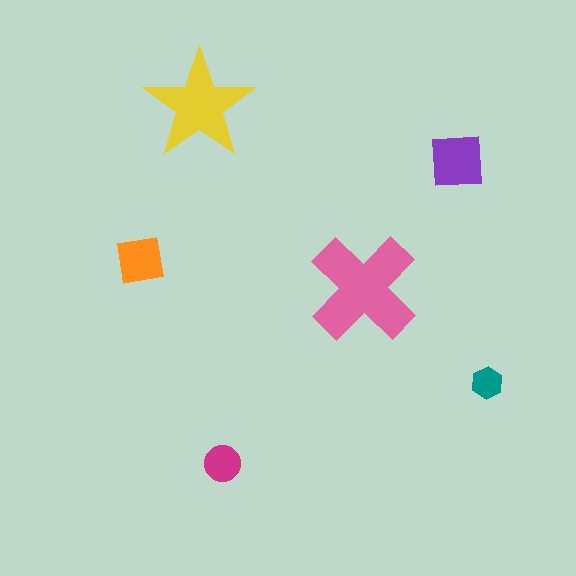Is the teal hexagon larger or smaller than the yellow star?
Smaller.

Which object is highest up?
The yellow star is topmost.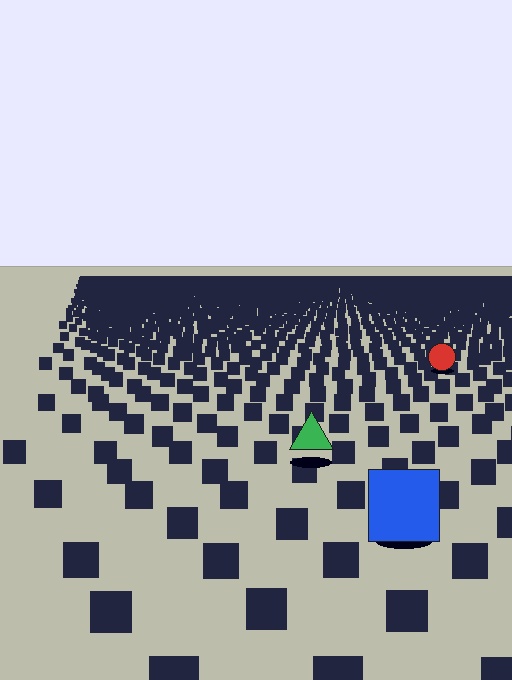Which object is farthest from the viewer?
The red circle is farthest from the viewer. It appears smaller and the ground texture around it is denser.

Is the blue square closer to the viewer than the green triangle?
Yes. The blue square is closer — you can tell from the texture gradient: the ground texture is coarser near it.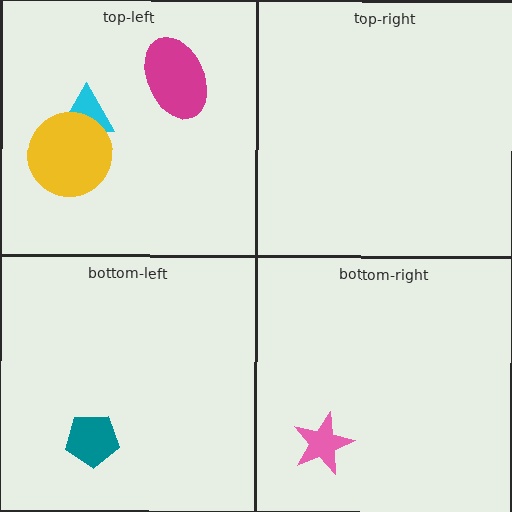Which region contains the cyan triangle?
The top-left region.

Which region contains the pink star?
The bottom-right region.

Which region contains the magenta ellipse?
The top-left region.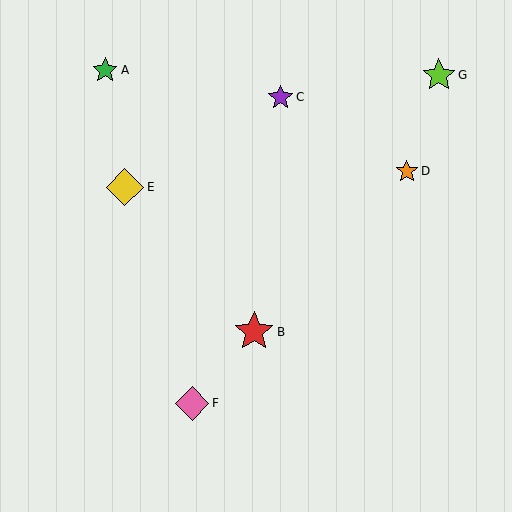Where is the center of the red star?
The center of the red star is at (254, 332).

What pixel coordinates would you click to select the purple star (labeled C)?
Click at (280, 97) to select the purple star C.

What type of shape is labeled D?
Shape D is an orange star.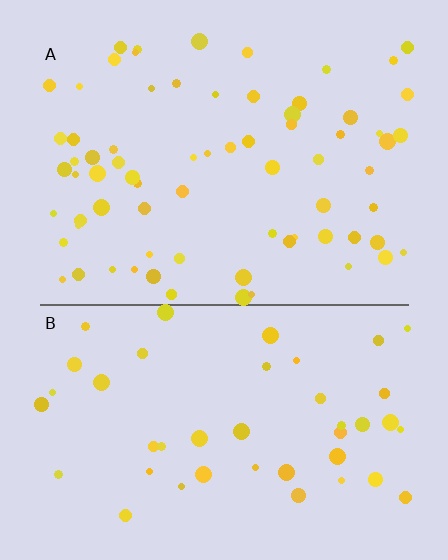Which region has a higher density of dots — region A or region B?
A (the top).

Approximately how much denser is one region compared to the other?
Approximately 1.6× — region A over region B.